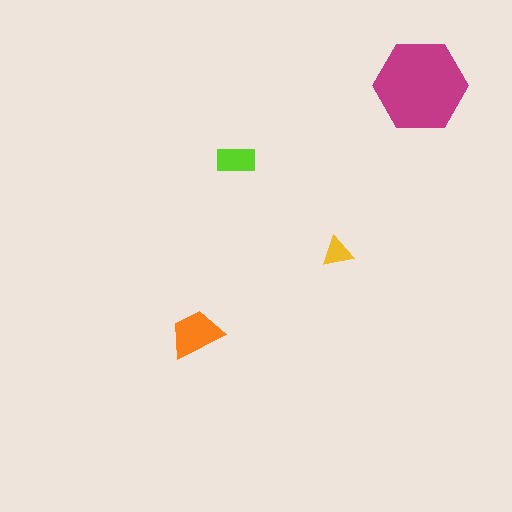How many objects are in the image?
There are 4 objects in the image.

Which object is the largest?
The magenta hexagon.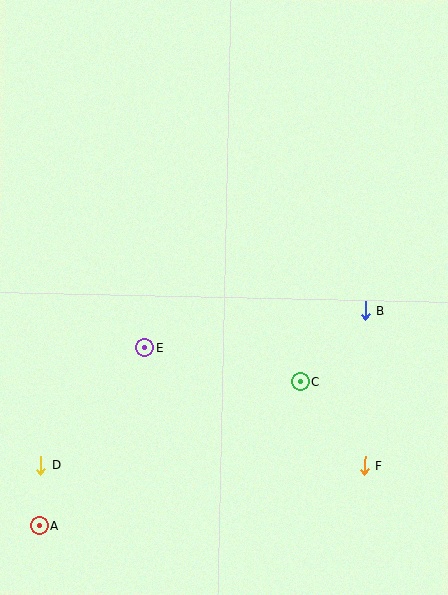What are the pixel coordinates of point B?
Point B is at (365, 311).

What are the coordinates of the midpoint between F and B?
The midpoint between F and B is at (365, 388).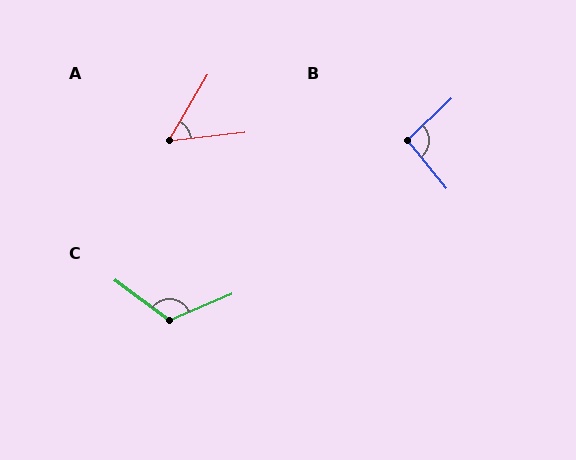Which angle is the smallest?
A, at approximately 53 degrees.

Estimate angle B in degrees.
Approximately 94 degrees.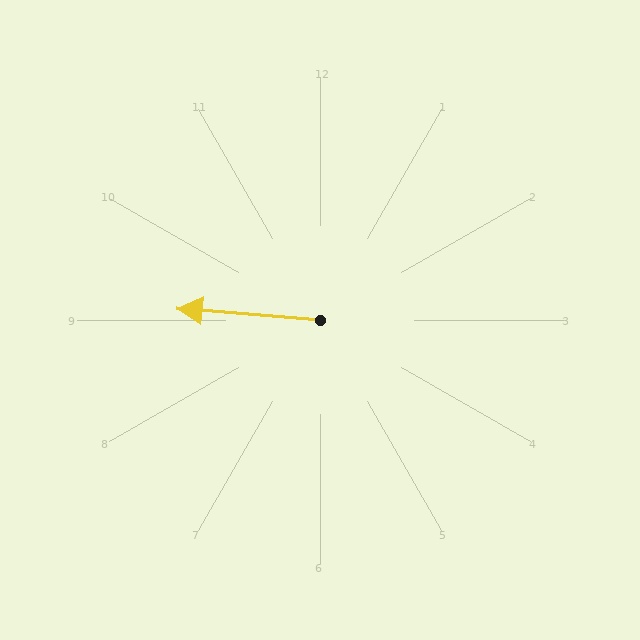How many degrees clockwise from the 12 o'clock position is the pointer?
Approximately 275 degrees.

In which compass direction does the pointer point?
West.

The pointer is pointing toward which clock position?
Roughly 9 o'clock.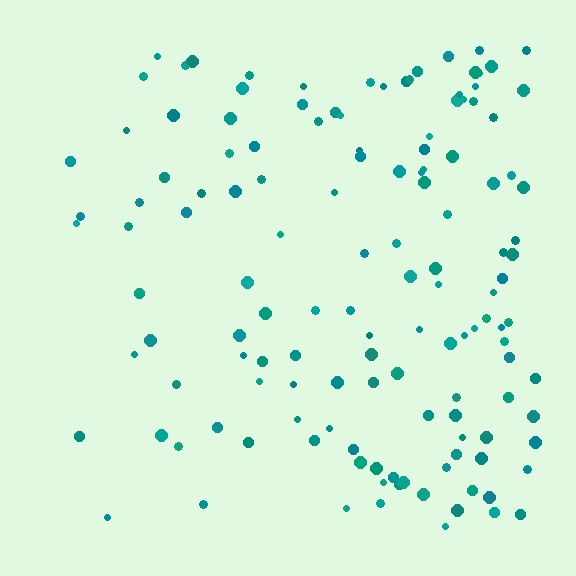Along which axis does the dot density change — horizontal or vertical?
Horizontal.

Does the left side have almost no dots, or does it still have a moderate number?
Still a moderate number, just noticeably fewer than the right.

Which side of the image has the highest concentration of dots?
The right.